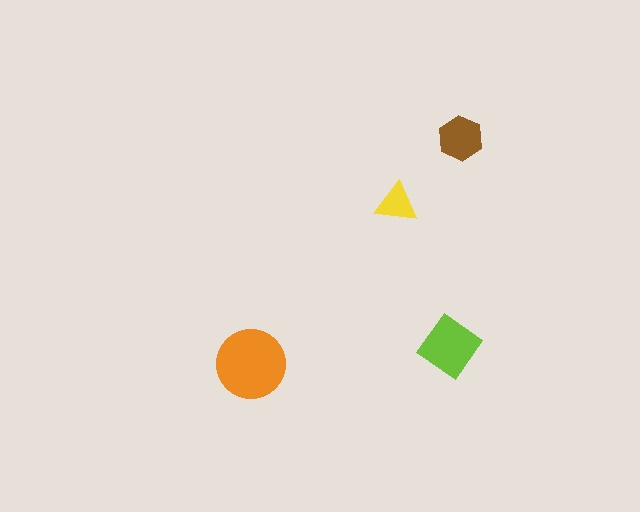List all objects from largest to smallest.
The orange circle, the lime diamond, the brown hexagon, the yellow triangle.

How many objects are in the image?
There are 4 objects in the image.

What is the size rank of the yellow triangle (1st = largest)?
4th.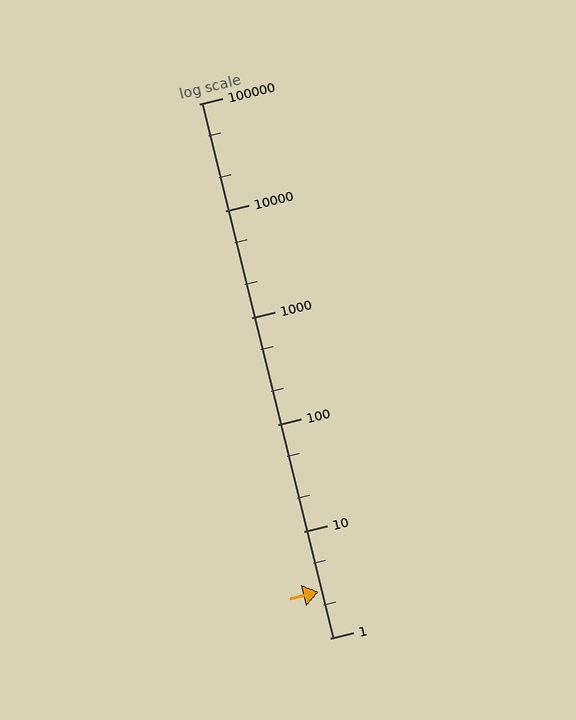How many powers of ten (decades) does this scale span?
The scale spans 5 decades, from 1 to 100000.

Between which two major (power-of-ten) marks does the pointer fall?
The pointer is between 1 and 10.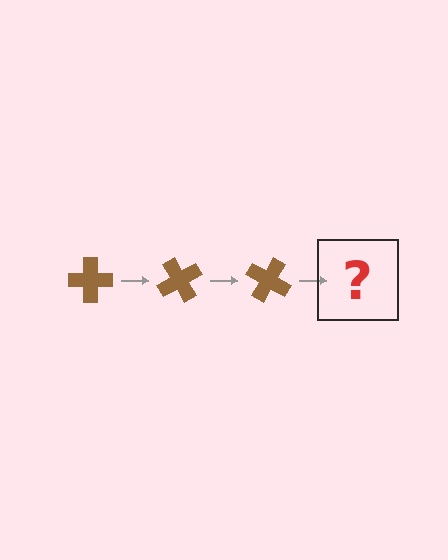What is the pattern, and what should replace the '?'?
The pattern is that the cross rotates 60 degrees each step. The '?' should be a brown cross rotated 180 degrees.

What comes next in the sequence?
The next element should be a brown cross rotated 180 degrees.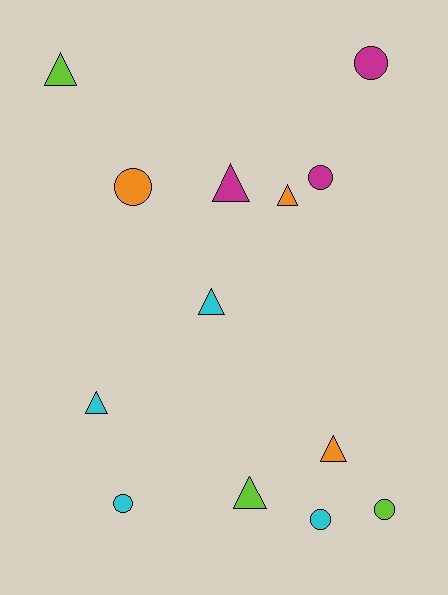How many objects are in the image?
There are 13 objects.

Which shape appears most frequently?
Triangle, with 7 objects.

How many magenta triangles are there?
There is 1 magenta triangle.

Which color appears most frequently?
Cyan, with 4 objects.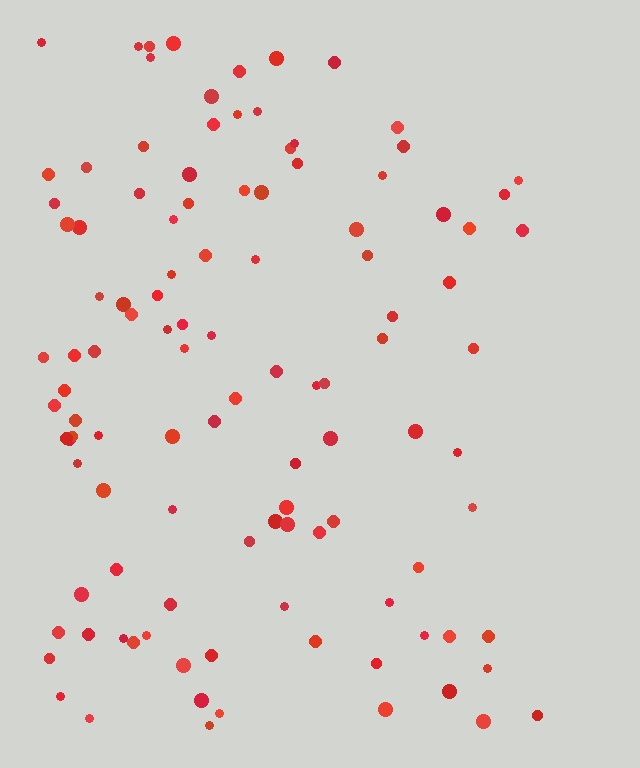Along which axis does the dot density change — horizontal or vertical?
Horizontal.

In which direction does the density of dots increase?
From right to left, with the left side densest.